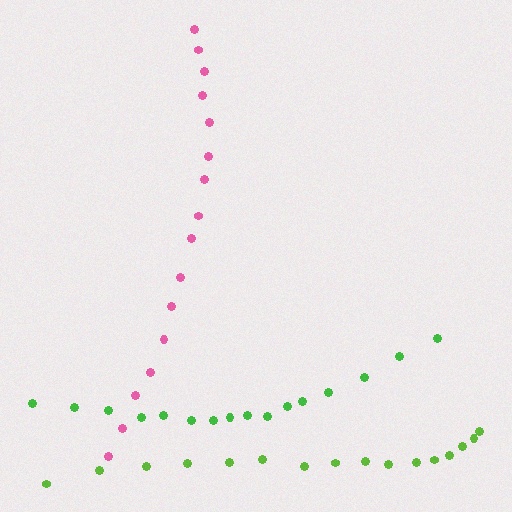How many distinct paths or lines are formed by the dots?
There are 3 distinct paths.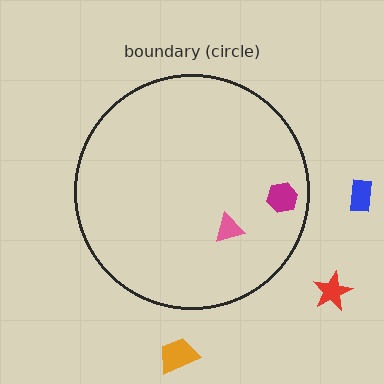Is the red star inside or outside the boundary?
Outside.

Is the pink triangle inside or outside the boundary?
Inside.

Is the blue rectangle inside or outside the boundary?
Outside.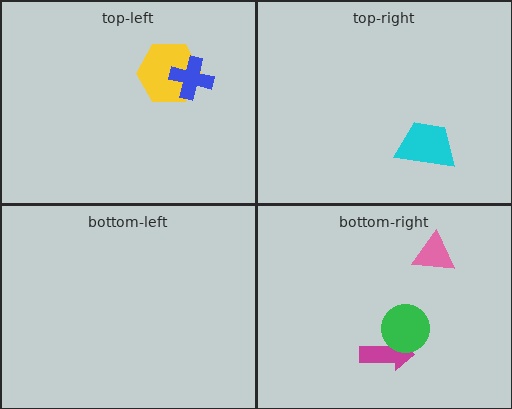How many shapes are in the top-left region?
2.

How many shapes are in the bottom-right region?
3.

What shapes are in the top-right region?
The cyan trapezoid.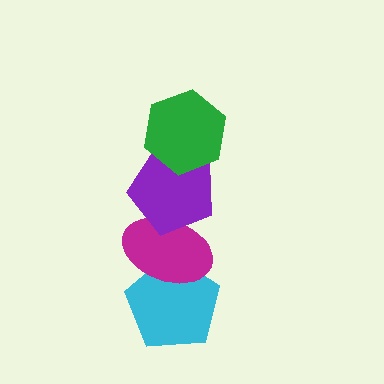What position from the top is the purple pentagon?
The purple pentagon is 2nd from the top.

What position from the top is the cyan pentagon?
The cyan pentagon is 4th from the top.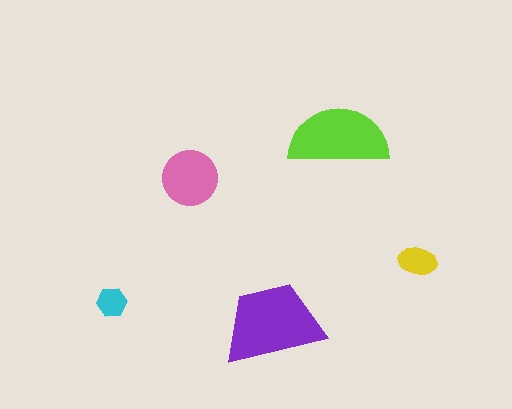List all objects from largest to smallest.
The purple trapezoid, the lime semicircle, the pink circle, the yellow ellipse, the cyan hexagon.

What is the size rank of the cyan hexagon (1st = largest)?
5th.